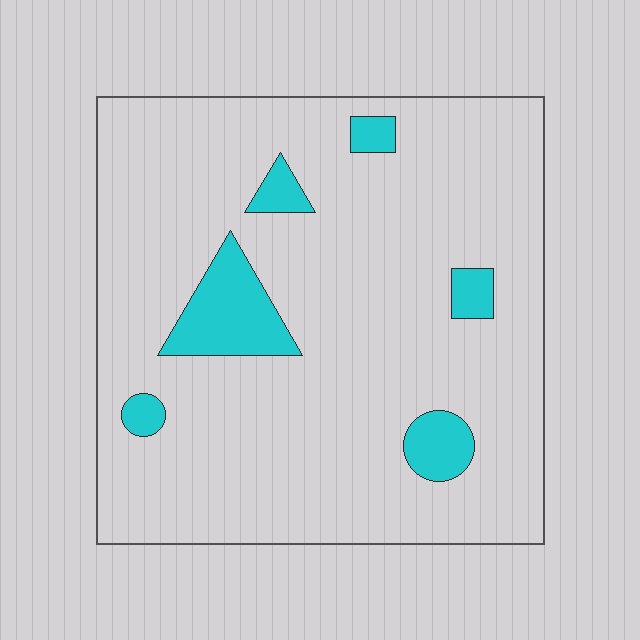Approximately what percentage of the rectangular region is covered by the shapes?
Approximately 10%.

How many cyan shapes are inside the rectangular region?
6.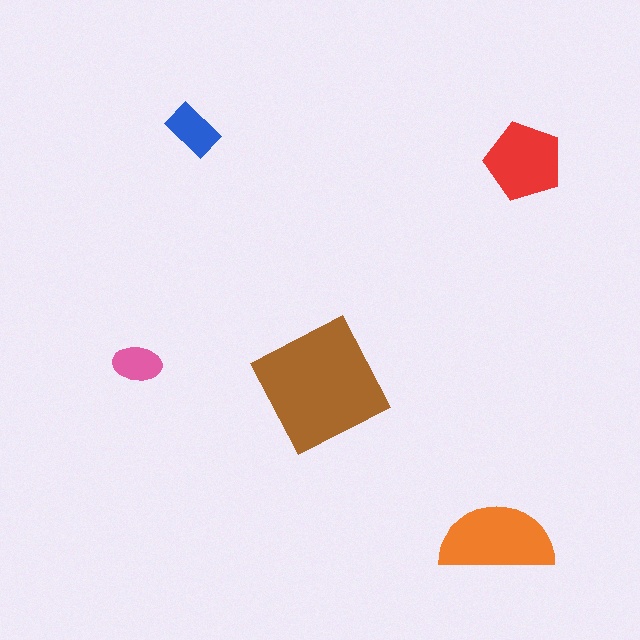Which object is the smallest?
The pink ellipse.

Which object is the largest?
The brown square.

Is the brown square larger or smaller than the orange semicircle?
Larger.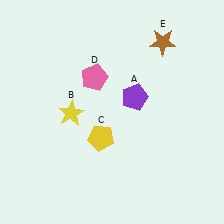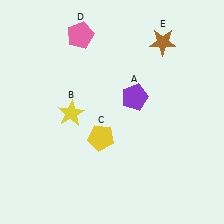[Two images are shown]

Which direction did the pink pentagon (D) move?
The pink pentagon (D) moved up.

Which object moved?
The pink pentagon (D) moved up.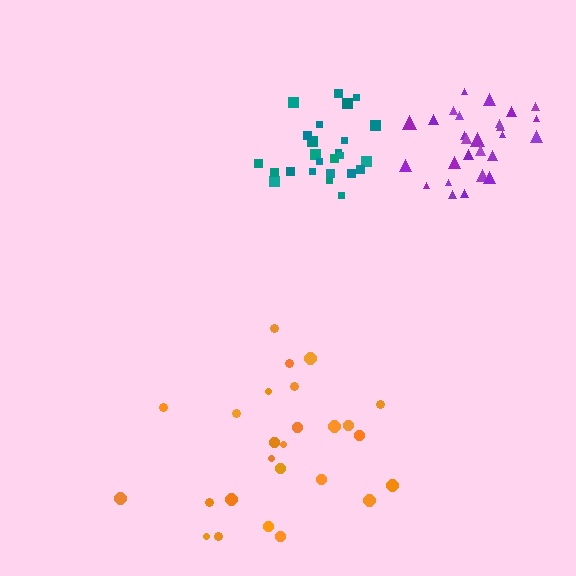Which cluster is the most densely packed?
Purple.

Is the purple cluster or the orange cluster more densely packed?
Purple.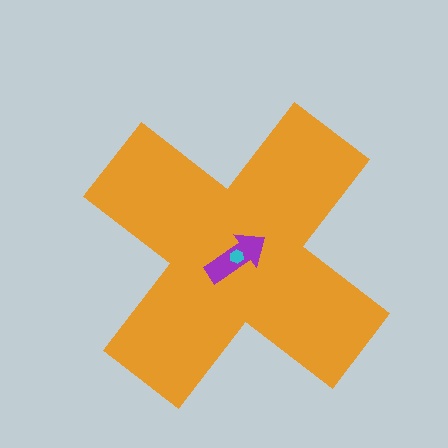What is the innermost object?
The cyan hexagon.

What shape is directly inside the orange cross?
The purple arrow.